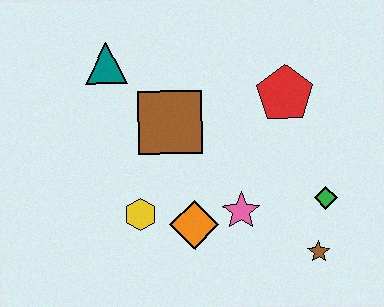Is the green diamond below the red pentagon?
Yes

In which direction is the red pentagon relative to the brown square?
The red pentagon is to the right of the brown square.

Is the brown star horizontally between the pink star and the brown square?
No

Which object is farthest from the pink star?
The teal triangle is farthest from the pink star.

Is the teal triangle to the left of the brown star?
Yes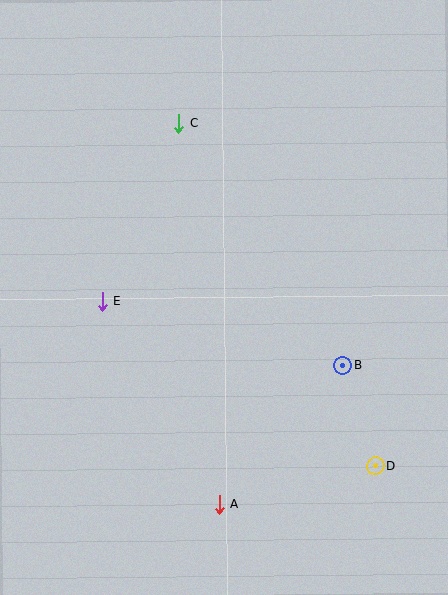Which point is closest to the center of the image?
Point E at (102, 302) is closest to the center.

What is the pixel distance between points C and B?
The distance between C and B is 291 pixels.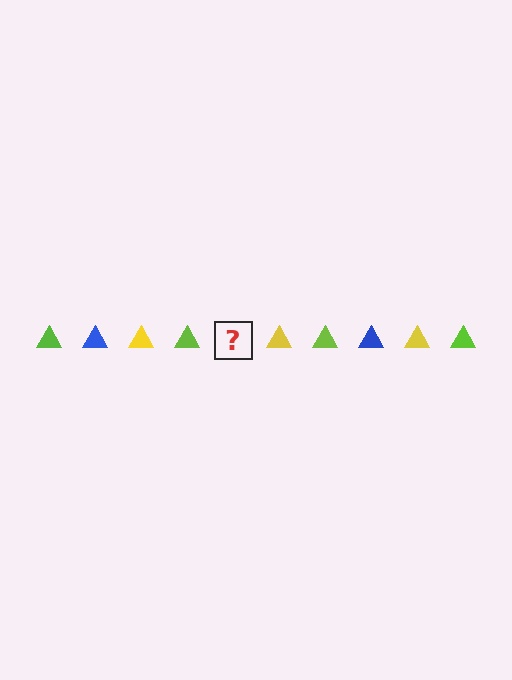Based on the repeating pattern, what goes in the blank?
The blank should be a blue triangle.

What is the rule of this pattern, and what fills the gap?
The rule is that the pattern cycles through lime, blue, yellow triangles. The gap should be filled with a blue triangle.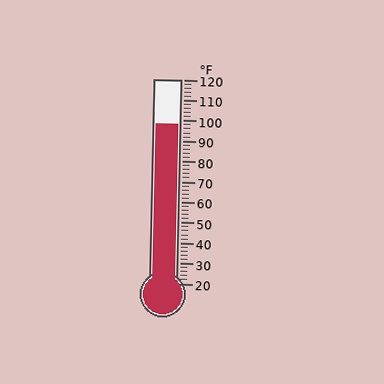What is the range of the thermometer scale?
The thermometer scale ranges from 20°F to 120°F.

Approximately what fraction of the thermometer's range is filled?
The thermometer is filled to approximately 80% of its range.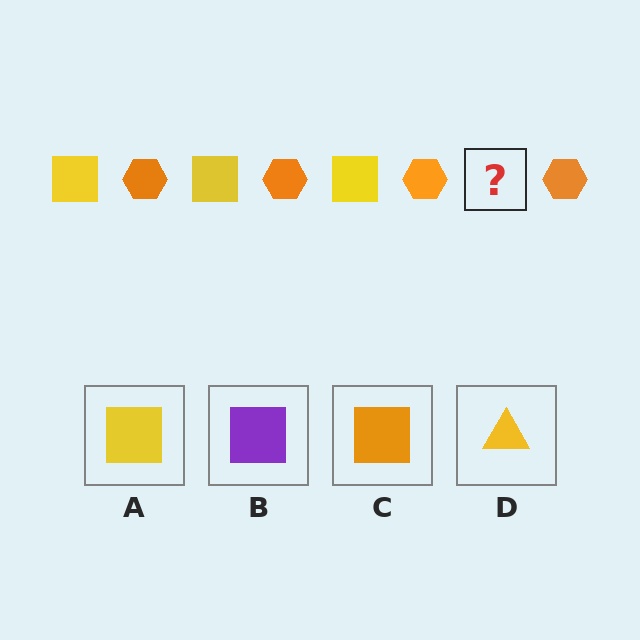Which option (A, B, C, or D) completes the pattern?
A.